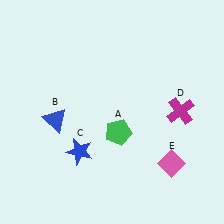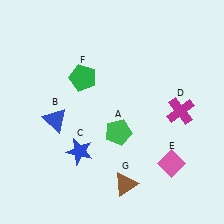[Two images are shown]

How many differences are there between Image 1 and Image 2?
There are 2 differences between the two images.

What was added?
A green pentagon (F), a brown triangle (G) were added in Image 2.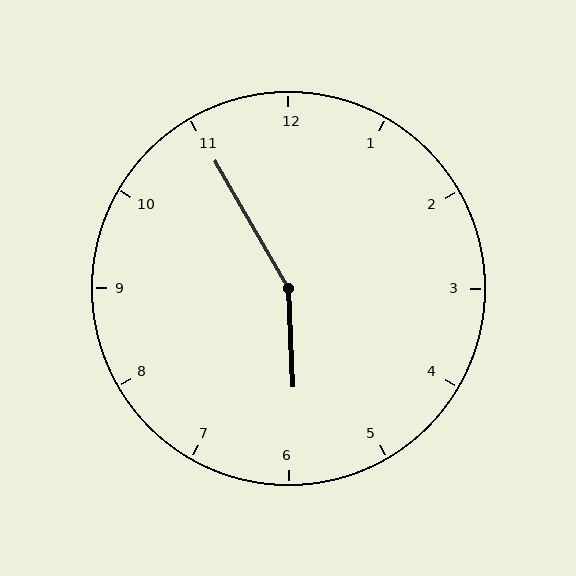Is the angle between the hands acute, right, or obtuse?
It is obtuse.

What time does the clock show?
5:55.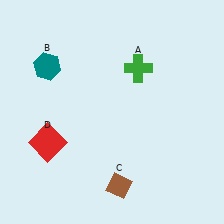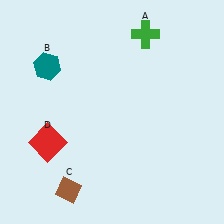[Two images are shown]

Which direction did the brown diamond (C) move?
The brown diamond (C) moved left.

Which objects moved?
The objects that moved are: the green cross (A), the brown diamond (C).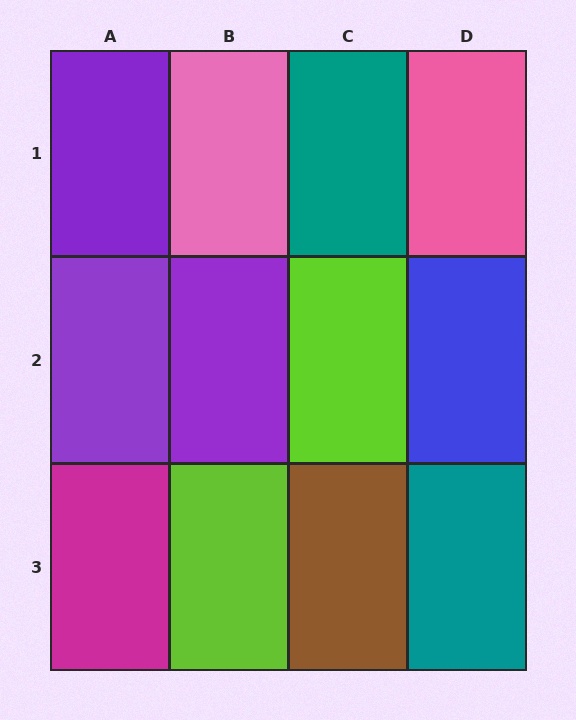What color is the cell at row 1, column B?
Pink.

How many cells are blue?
1 cell is blue.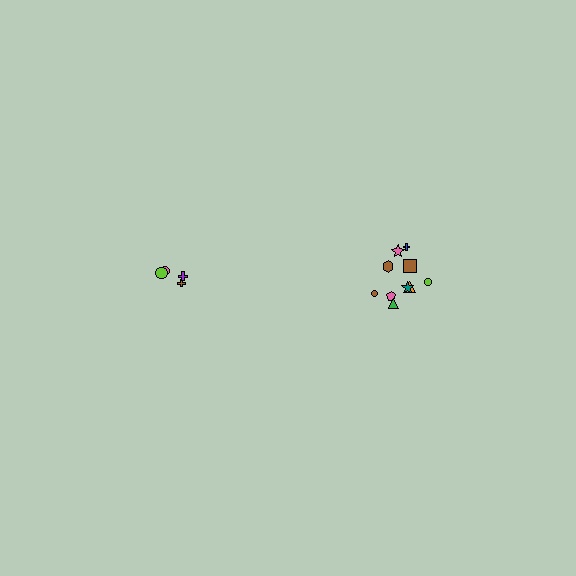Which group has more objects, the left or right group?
The right group.